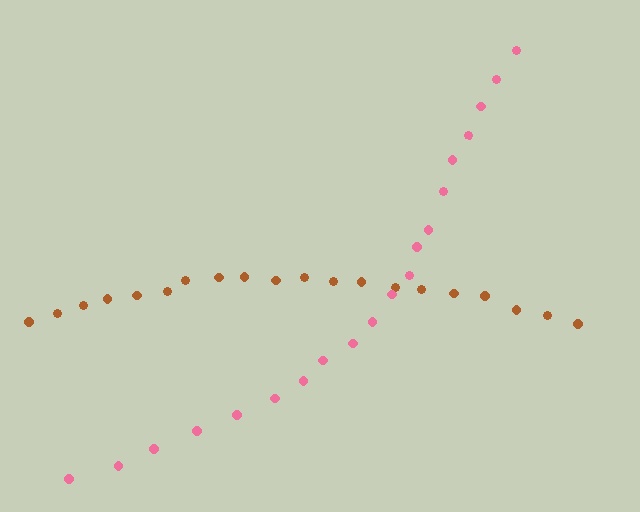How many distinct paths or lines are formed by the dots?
There are 2 distinct paths.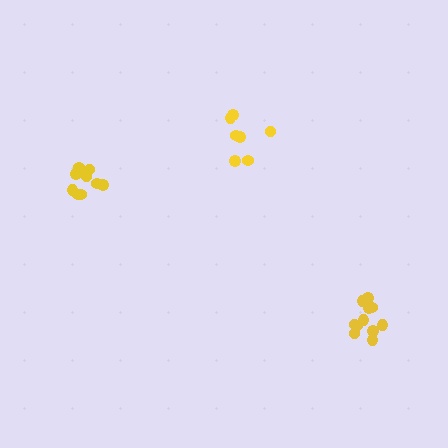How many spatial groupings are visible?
There are 3 spatial groupings.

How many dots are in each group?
Group 1: 11 dots, Group 2: 10 dots, Group 3: 7 dots (28 total).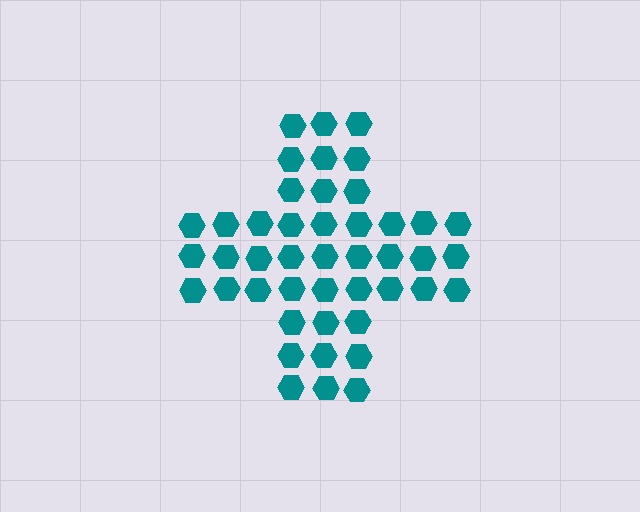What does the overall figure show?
The overall figure shows a cross.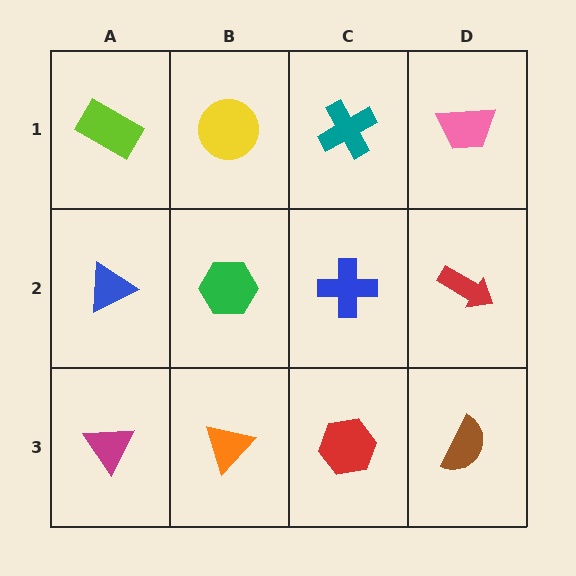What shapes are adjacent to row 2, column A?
A lime rectangle (row 1, column A), a magenta triangle (row 3, column A), a green hexagon (row 2, column B).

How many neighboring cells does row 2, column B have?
4.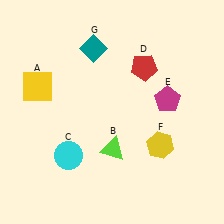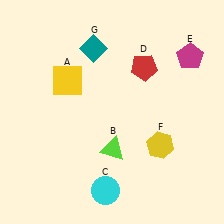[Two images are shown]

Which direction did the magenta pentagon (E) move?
The magenta pentagon (E) moved up.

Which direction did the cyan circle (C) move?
The cyan circle (C) moved right.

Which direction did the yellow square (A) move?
The yellow square (A) moved right.